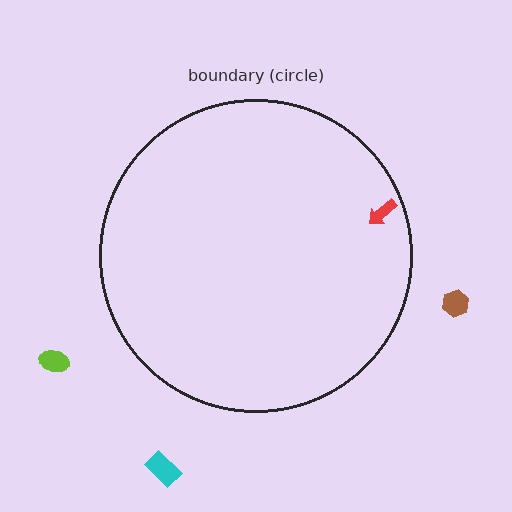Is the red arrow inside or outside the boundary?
Inside.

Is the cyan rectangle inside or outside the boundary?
Outside.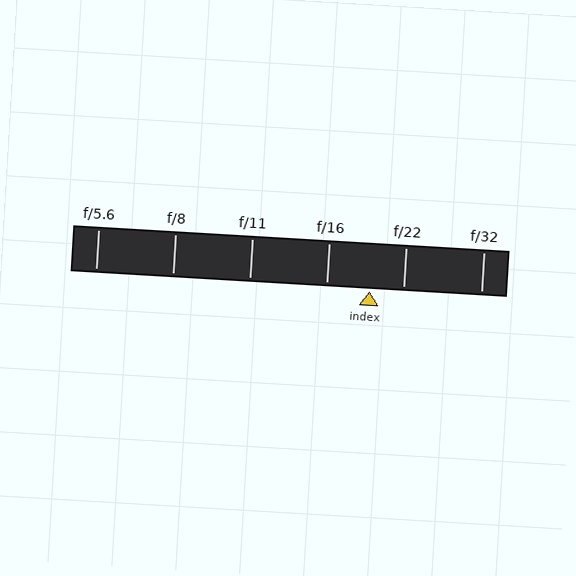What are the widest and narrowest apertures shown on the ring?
The widest aperture shown is f/5.6 and the narrowest is f/32.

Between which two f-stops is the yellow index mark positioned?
The index mark is between f/16 and f/22.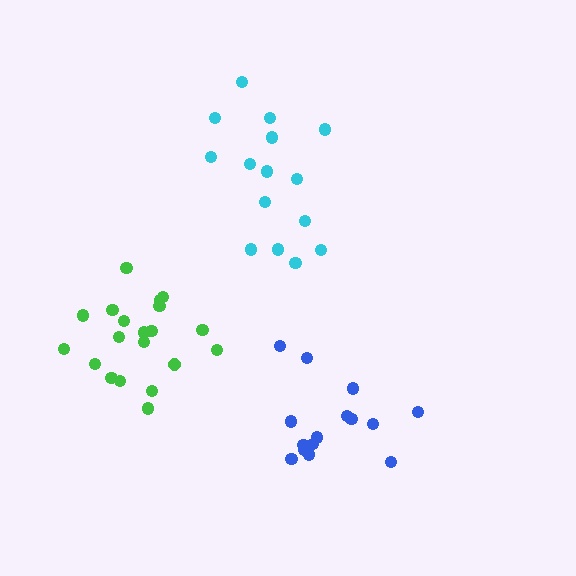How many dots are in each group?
Group 1: 15 dots, Group 2: 15 dots, Group 3: 21 dots (51 total).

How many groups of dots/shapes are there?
There are 3 groups.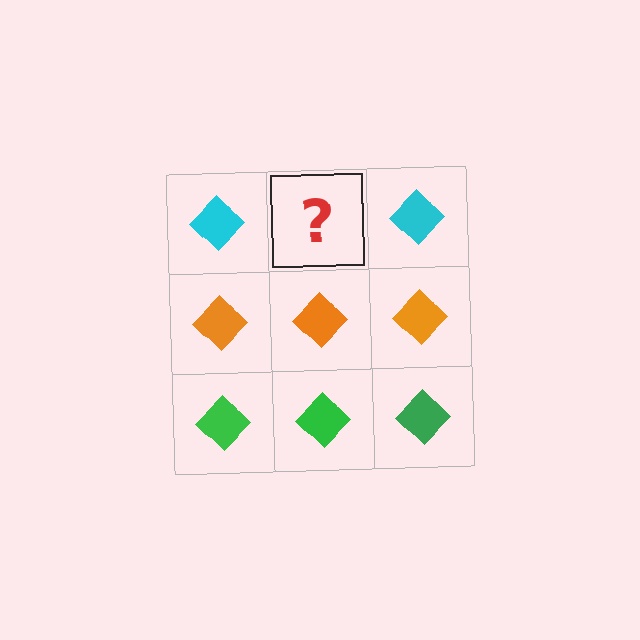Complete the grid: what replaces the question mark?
The question mark should be replaced with a cyan diamond.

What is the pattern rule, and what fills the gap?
The rule is that each row has a consistent color. The gap should be filled with a cyan diamond.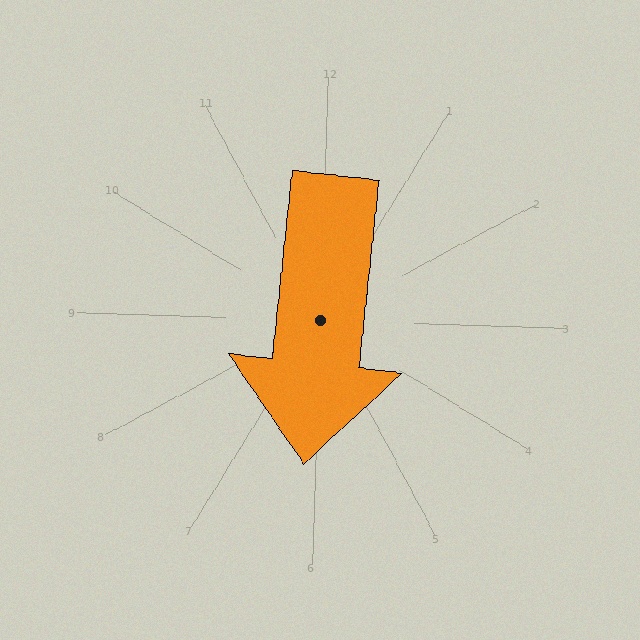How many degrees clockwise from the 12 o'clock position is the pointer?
Approximately 184 degrees.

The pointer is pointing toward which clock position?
Roughly 6 o'clock.